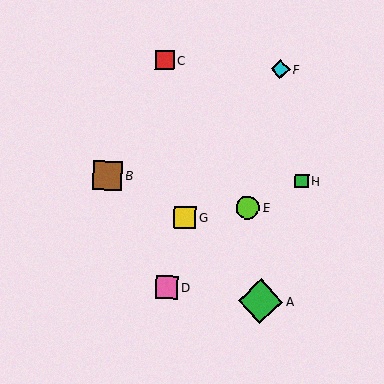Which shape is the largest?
The green diamond (labeled A) is the largest.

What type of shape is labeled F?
Shape F is a cyan diamond.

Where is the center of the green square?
The center of the green square is at (302, 181).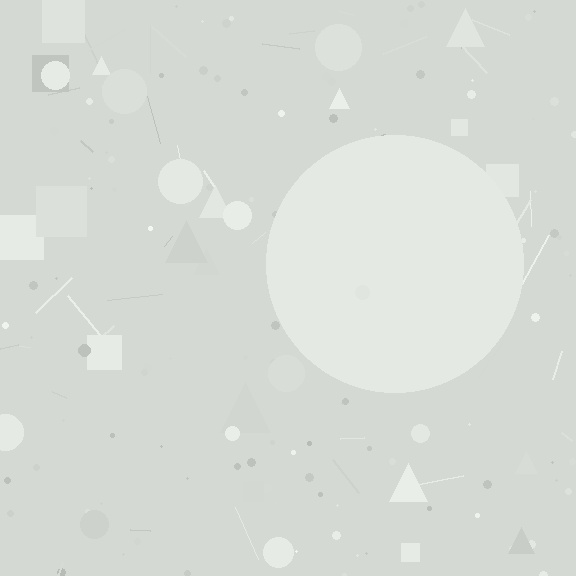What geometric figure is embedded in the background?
A circle is embedded in the background.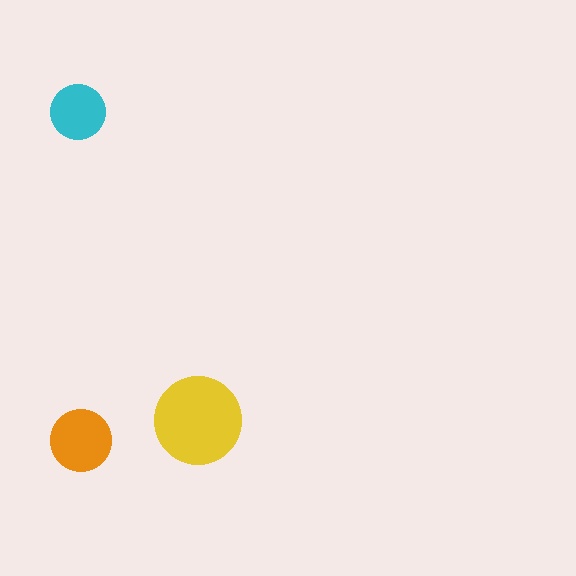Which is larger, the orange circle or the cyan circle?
The orange one.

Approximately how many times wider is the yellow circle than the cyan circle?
About 1.5 times wider.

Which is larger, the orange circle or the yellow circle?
The yellow one.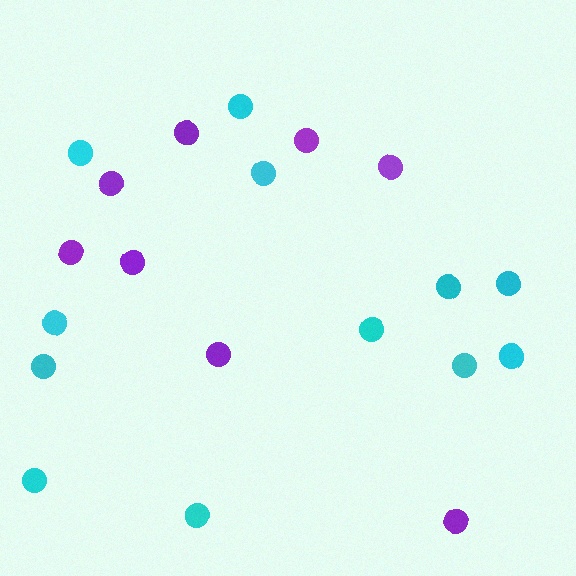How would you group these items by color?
There are 2 groups: one group of purple circles (8) and one group of cyan circles (12).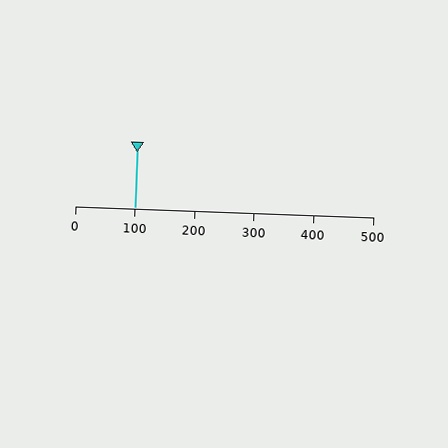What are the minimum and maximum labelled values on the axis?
The axis runs from 0 to 500.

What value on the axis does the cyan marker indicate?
The marker indicates approximately 100.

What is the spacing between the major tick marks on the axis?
The major ticks are spaced 100 apart.